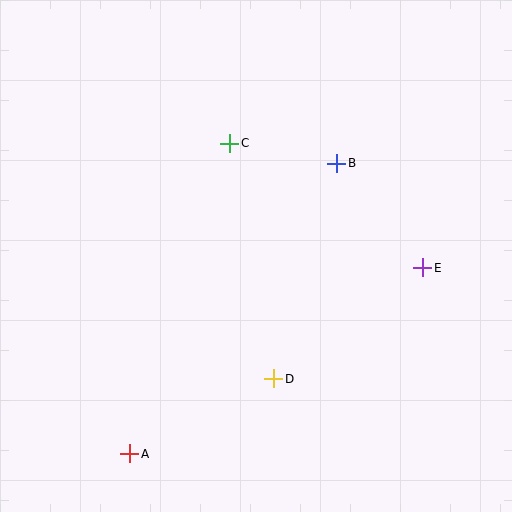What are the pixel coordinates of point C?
Point C is at (230, 143).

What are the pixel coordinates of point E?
Point E is at (423, 268).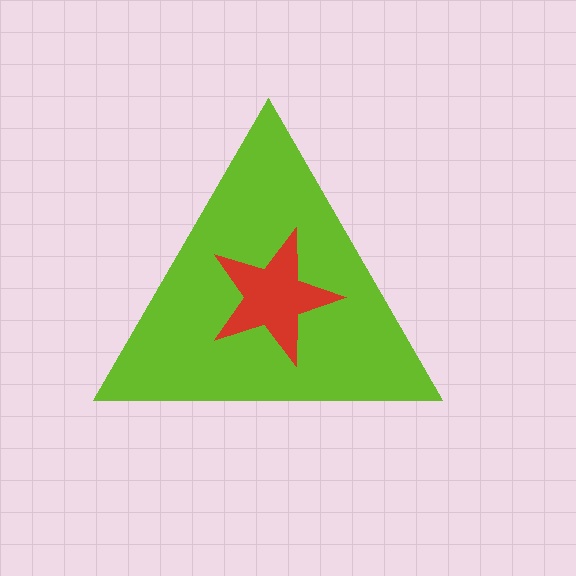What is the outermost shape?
The lime triangle.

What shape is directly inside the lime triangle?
The red star.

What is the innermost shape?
The red star.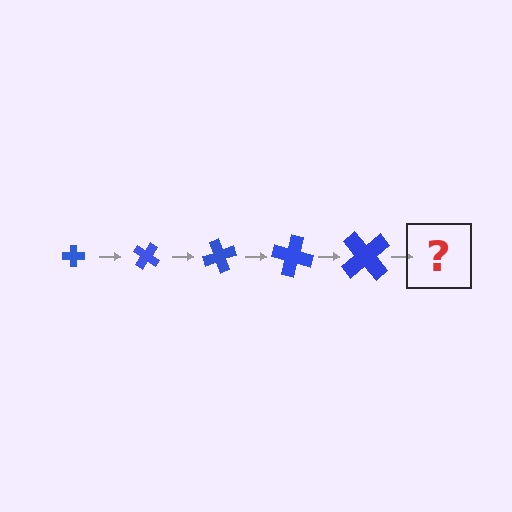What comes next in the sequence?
The next element should be a cross, larger than the previous one and rotated 175 degrees from the start.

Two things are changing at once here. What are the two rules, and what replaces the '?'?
The two rules are that the cross grows larger each step and it rotates 35 degrees each step. The '?' should be a cross, larger than the previous one and rotated 175 degrees from the start.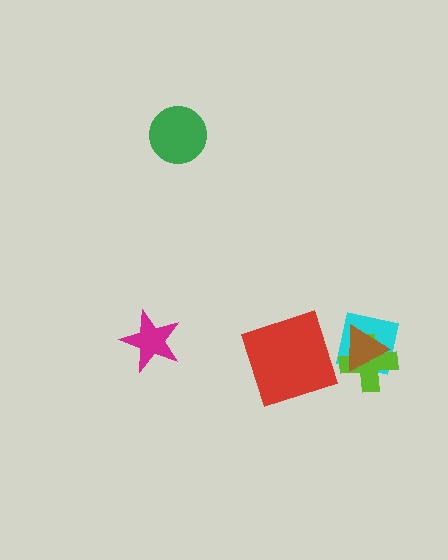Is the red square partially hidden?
No, no other shape covers it.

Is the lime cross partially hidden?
Yes, it is partially covered by another shape.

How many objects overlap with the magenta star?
0 objects overlap with the magenta star.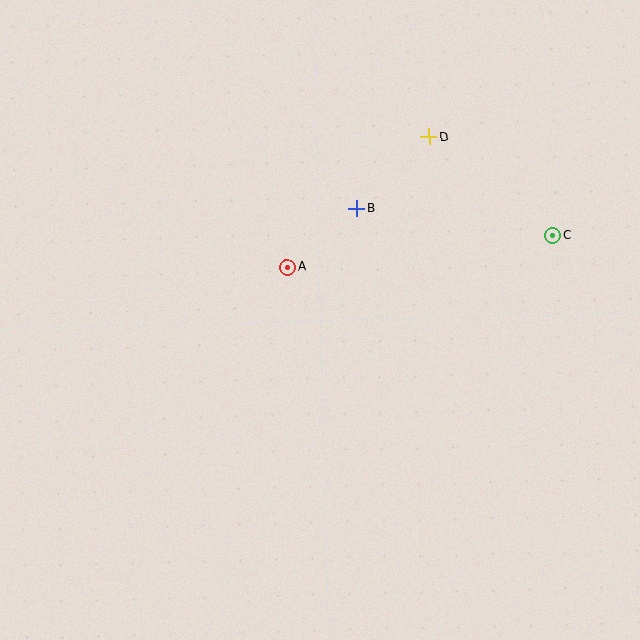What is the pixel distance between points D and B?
The distance between D and B is 102 pixels.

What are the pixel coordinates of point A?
Point A is at (288, 267).